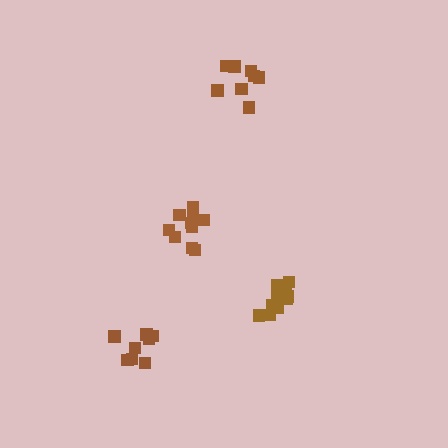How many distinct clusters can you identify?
There are 4 distinct clusters.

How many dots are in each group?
Group 1: 8 dots, Group 2: 11 dots, Group 3: 10 dots, Group 4: 8 dots (37 total).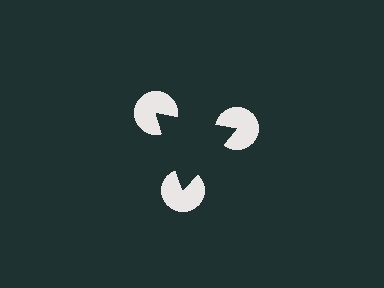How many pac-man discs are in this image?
There are 3 — one at each vertex of the illusory triangle.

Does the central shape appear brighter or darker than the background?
It typically appears slightly darker than the background, even though no actual brightness change is drawn.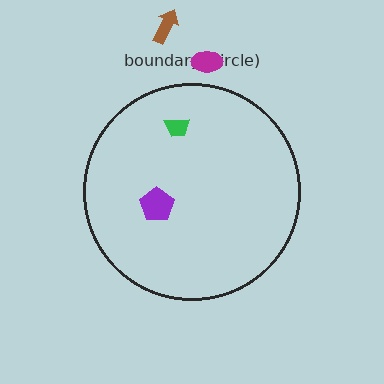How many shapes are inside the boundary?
2 inside, 2 outside.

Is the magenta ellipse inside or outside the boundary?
Outside.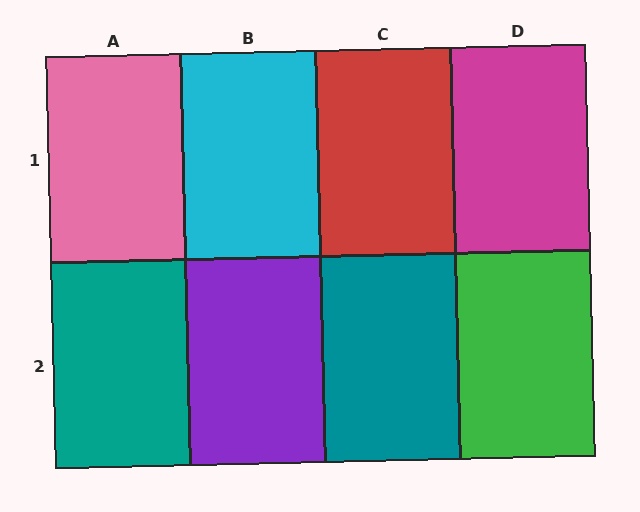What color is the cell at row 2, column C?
Teal.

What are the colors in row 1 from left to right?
Pink, cyan, red, magenta.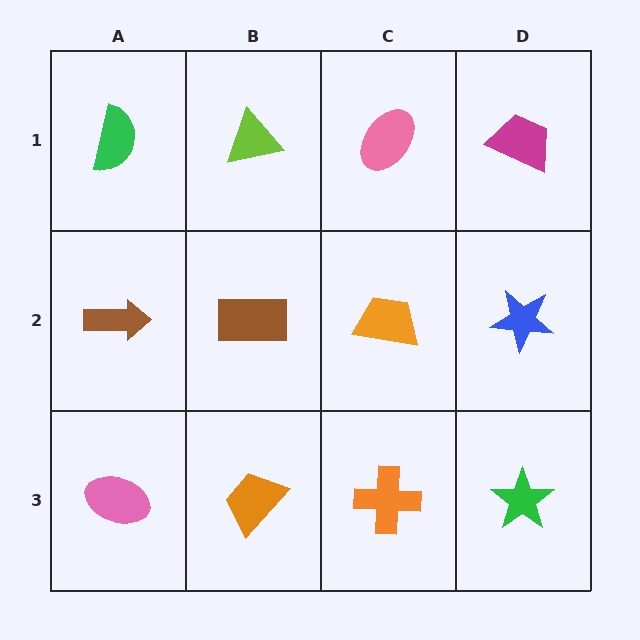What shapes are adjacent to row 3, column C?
An orange trapezoid (row 2, column C), an orange trapezoid (row 3, column B), a green star (row 3, column D).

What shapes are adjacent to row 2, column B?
A lime triangle (row 1, column B), an orange trapezoid (row 3, column B), a brown arrow (row 2, column A), an orange trapezoid (row 2, column C).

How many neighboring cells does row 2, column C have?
4.